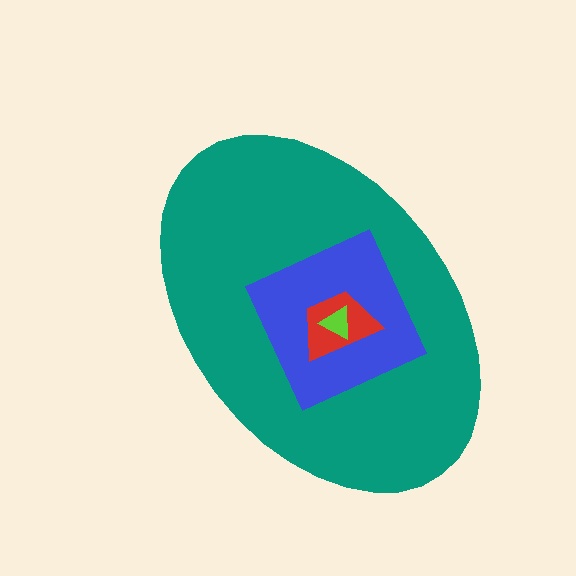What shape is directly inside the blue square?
The red trapezoid.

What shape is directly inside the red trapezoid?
The lime triangle.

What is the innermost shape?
The lime triangle.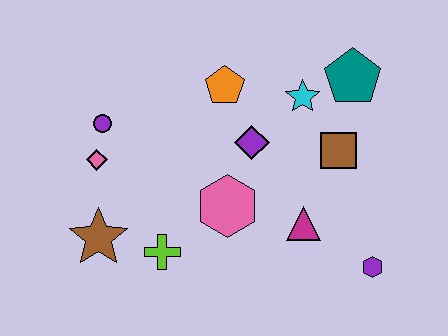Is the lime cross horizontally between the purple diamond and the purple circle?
Yes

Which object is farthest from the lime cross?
The teal pentagon is farthest from the lime cross.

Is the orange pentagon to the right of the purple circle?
Yes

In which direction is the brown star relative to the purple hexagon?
The brown star is to the left of the purple hexagon.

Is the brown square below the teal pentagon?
Yes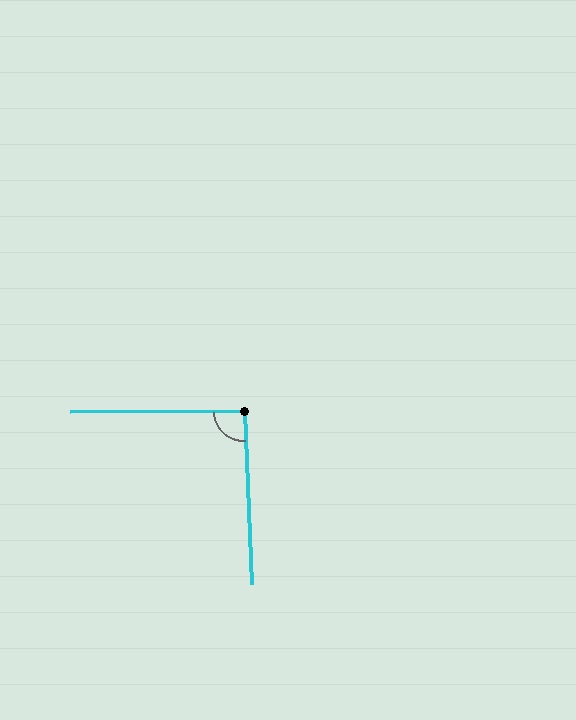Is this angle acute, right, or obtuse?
It is approximately a right angle.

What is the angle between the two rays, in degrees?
Approximately 92 degrees.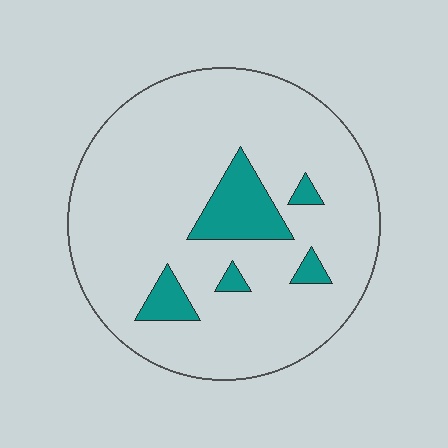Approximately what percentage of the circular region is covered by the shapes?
Approximately 10%.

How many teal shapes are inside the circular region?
5.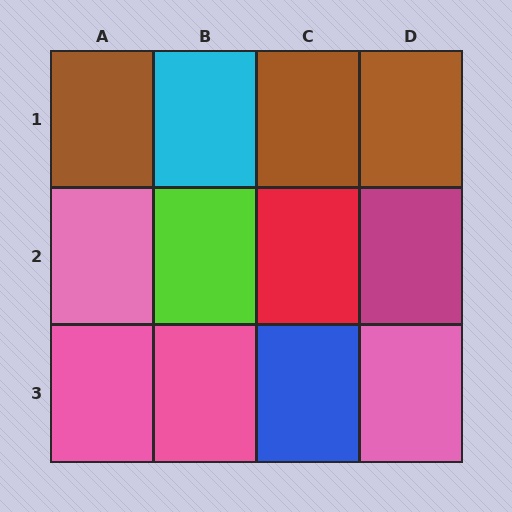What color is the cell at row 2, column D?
Magenta.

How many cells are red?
1 cell is red.